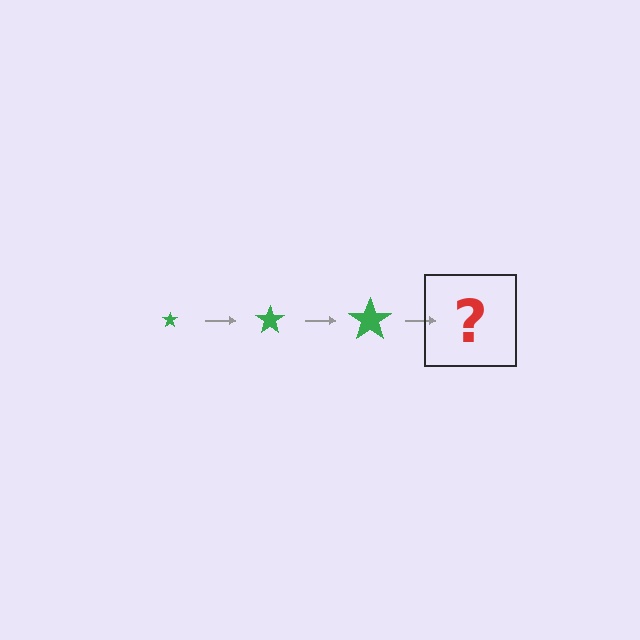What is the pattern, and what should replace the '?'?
The pattern is that the star gets progressively larger each step. The '?' should be a green star, larger than the previous one.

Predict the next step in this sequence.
The next step is a green star, larger than the previous one.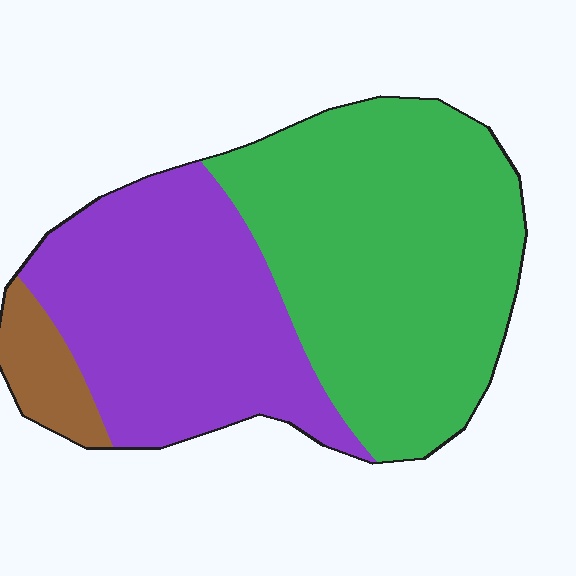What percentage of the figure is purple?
Purple covers 40% of the figure.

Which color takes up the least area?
Brown, at roughly 5%.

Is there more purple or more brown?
Purple.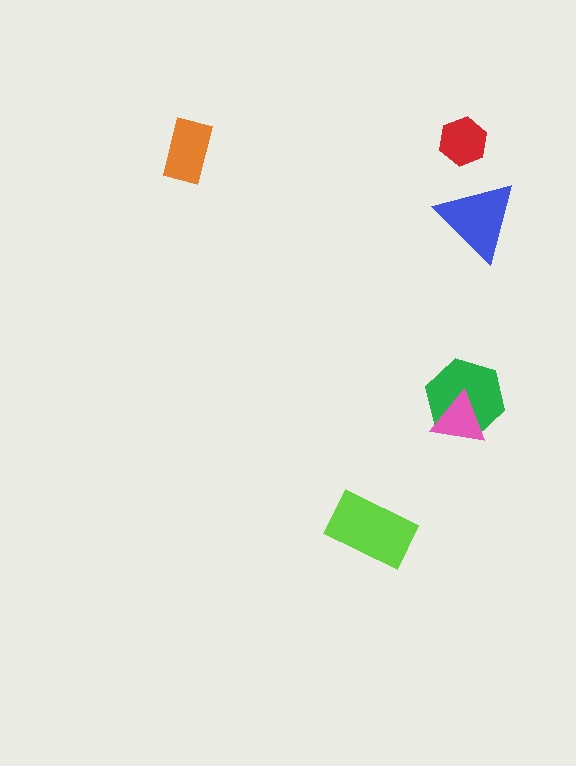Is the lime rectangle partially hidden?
No, no other shape covers it.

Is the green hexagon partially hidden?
Yes, it is partially covered by another shape.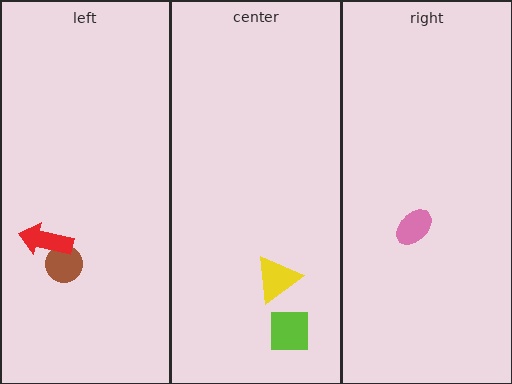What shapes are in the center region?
The yellow triangle, the lime square.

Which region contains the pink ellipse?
The right region.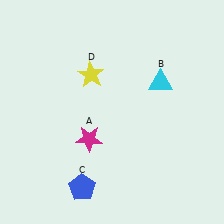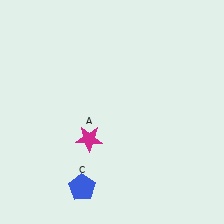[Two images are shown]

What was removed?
The cyan triangle (B), the yellow star (D) were removed in Image 2.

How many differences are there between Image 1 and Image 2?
There are 2 differences between the two images.